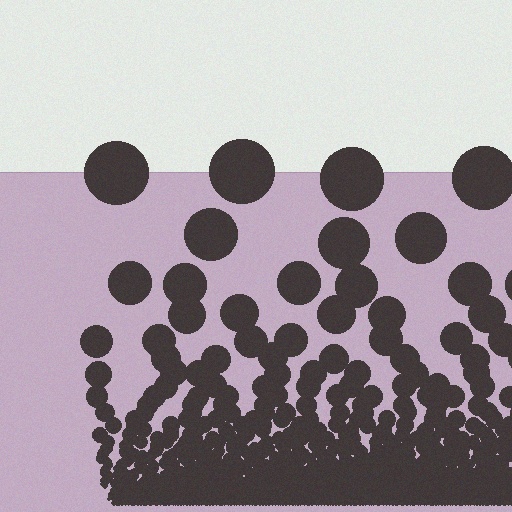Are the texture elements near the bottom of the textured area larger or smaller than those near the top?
Smaller. The gradient is inverted — elements near the bottom are smaller and denser.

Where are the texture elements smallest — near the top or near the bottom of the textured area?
Near the bottom.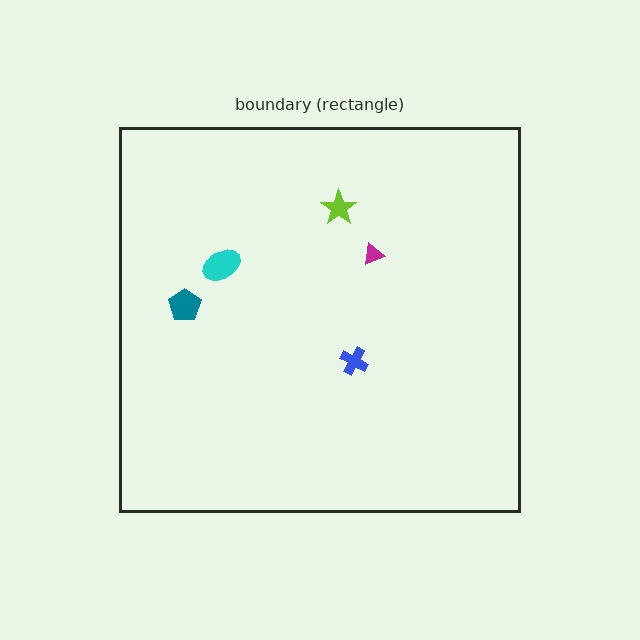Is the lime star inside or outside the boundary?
Inside.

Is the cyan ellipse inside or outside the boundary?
Inside.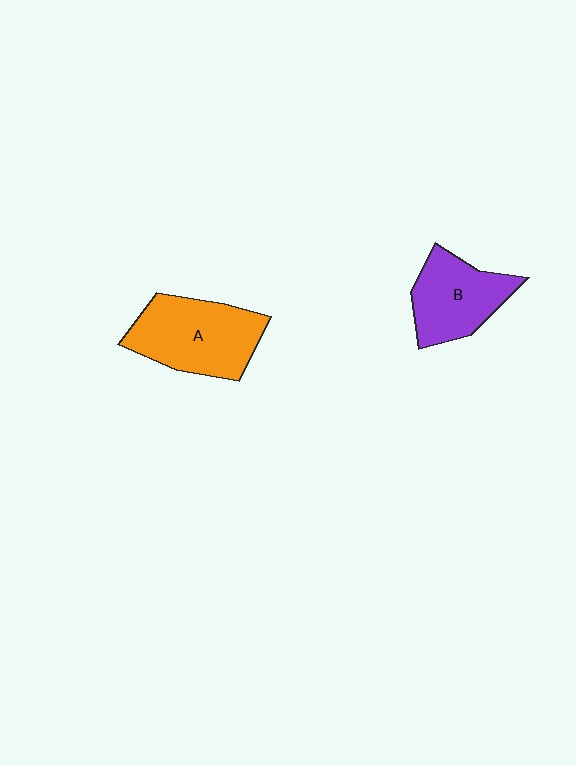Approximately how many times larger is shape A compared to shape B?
Approximately 1.3 times.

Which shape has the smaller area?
Shape B (purple).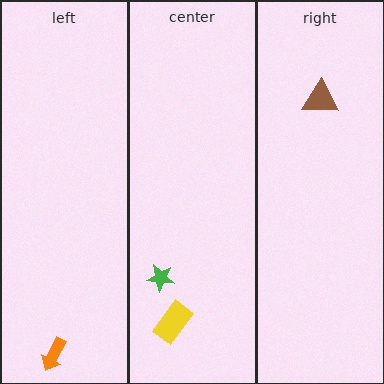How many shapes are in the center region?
2.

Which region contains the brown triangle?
The right region.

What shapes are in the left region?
The orange arrow.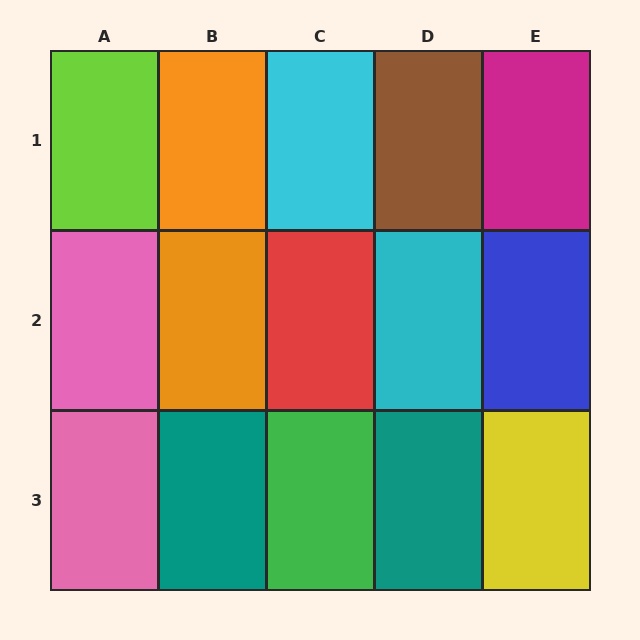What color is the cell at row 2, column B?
Orange.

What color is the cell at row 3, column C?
Green.